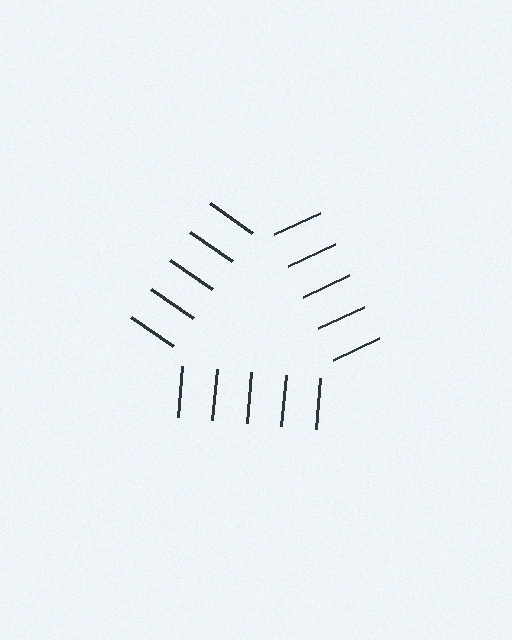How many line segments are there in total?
15 — 5 along each of the 3 edges.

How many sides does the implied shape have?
3 sides — the line-ends trace a triangle.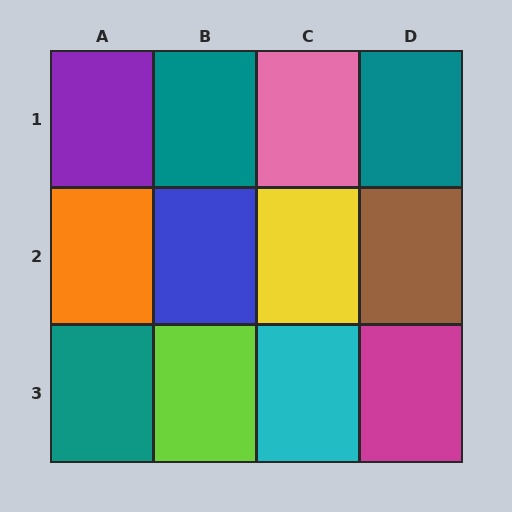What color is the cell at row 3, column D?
Magenta.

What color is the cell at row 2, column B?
Blue.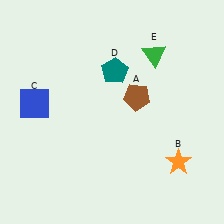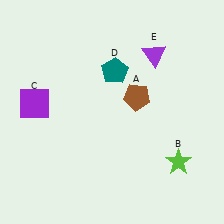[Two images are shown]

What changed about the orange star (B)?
In Image 1, B is orange. In Image 2, it changed to lime.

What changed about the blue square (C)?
In Image 1, C is blue. In Image 2, it changed to purple.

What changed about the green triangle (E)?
In Image 1, E is green. In Image 2, it changed to purple.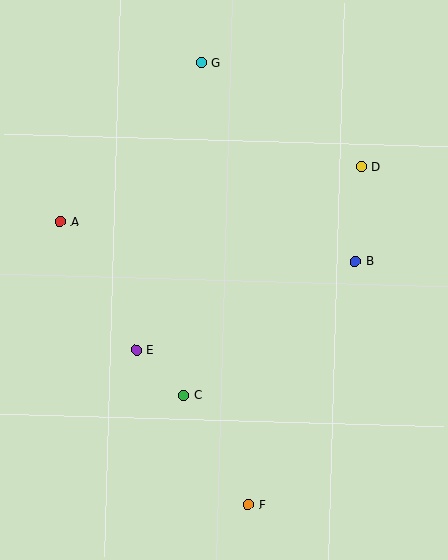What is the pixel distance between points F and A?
The distance between F and A is 340 pixels.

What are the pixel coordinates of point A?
Point A is at (60, 221).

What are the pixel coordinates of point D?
Point D is at (362, 167).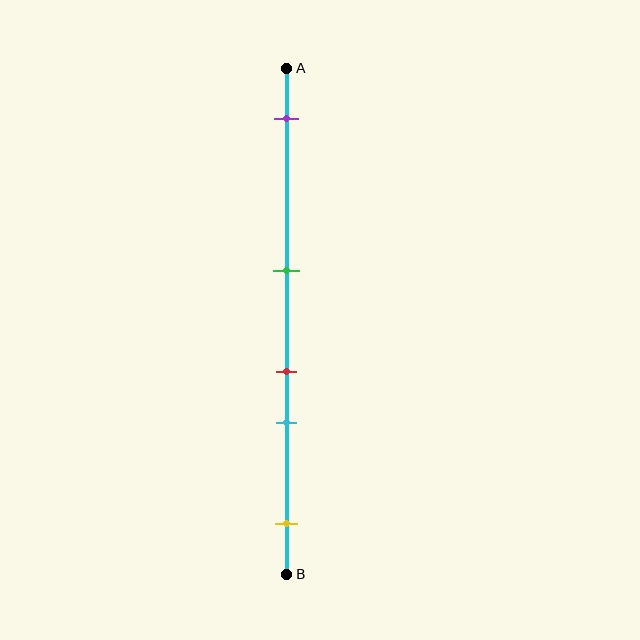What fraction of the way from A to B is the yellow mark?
The yellow mark is approximately 90% (0.9) of the way from A to B.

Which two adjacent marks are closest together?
The red and cyan marks are the closest adjacent pair.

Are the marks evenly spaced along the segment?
No, the marks are not evenly spaced.